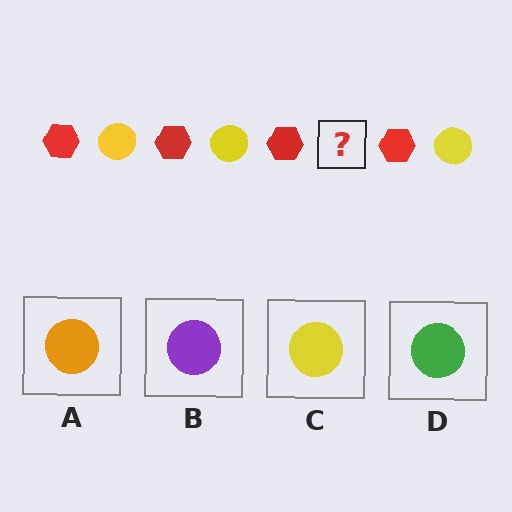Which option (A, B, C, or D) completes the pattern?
C.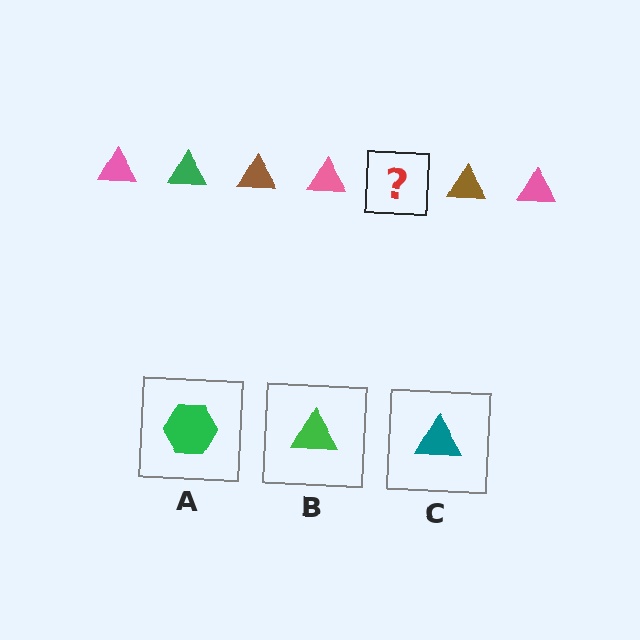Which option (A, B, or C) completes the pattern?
B.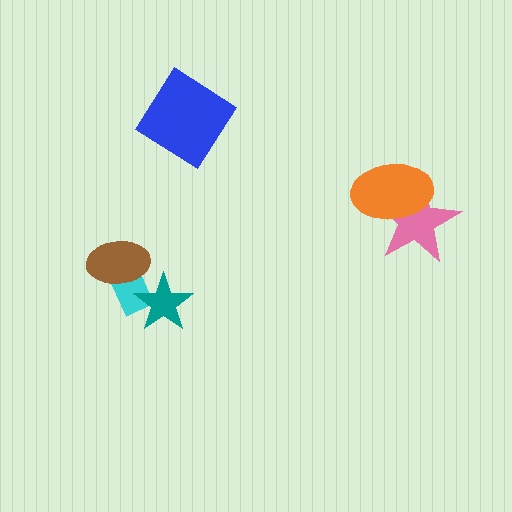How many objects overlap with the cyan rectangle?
2 objects overlap with the cyan rectangle.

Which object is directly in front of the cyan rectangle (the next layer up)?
The teal star is directly in front of the cyan rectangle.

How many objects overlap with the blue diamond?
0 objects overlap with the blue diamond.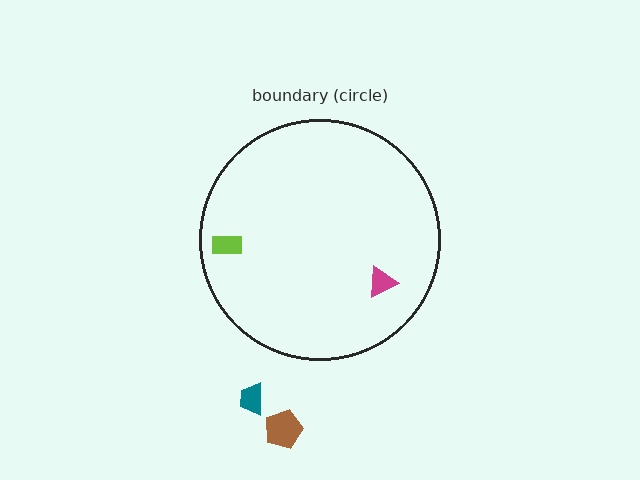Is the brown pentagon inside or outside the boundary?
Outside.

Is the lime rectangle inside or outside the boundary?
Inside.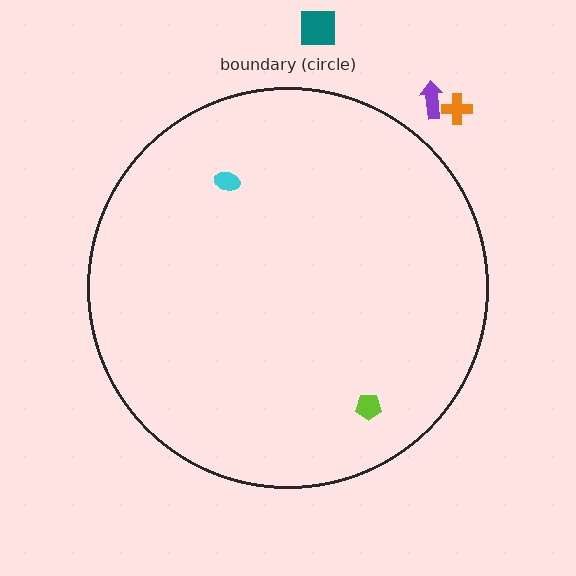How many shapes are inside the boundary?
2 inside, 3 outside.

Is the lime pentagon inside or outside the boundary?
Inside.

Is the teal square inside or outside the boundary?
Outside.